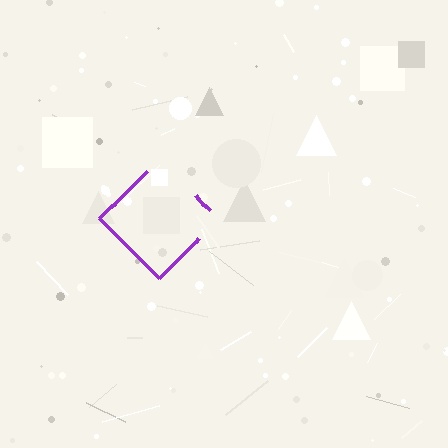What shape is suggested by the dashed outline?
The dashed outline suggests a diamond.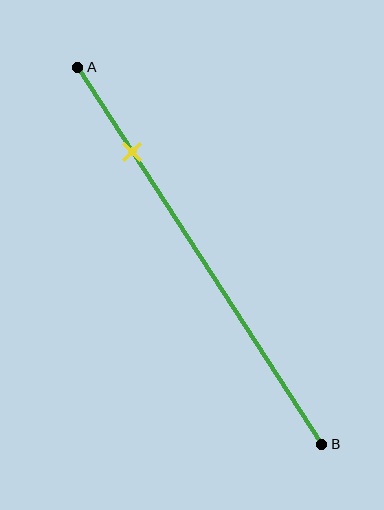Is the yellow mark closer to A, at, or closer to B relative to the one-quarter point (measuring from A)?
The yellow mark is approximately at the one-quarter point of segment AB.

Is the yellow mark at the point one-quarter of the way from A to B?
Yes, the mark is approximately at the one-quarter point.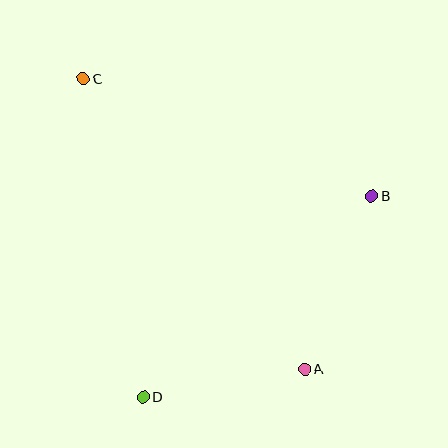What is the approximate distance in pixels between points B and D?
The distance between B and D is approximately 305 pixels.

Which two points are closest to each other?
Points A and D are closest to each other.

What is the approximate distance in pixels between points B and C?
The distance between B and C is approximately 312 pixels.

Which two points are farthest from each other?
Points A and C are farthest from each other.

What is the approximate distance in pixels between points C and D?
The distance between C and D is approximately 324 pixels.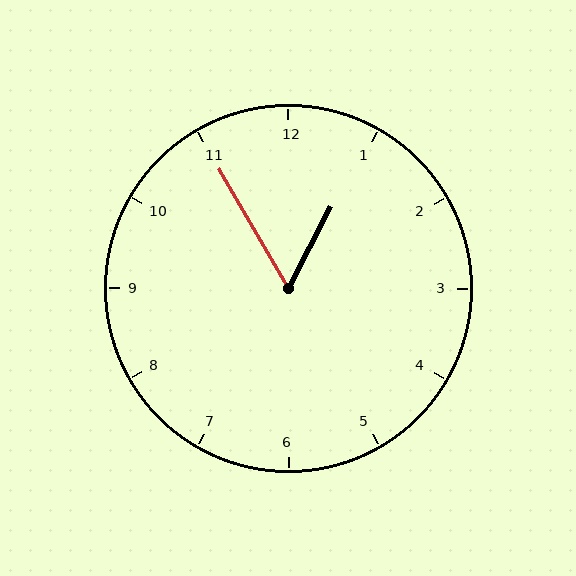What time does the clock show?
12:55.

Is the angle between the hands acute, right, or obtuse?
It is acute.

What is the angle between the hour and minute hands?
Approximately 58 degrees.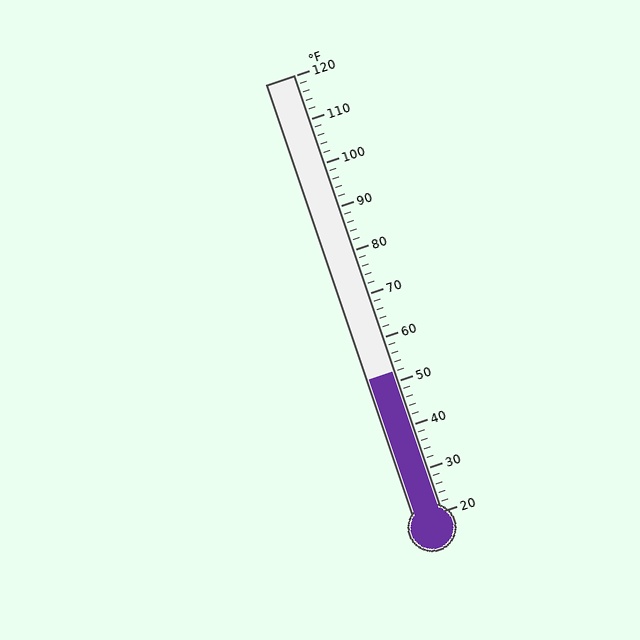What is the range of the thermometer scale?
The thermometer scale ranges from 20°F to 120°F.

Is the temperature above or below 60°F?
The temperature is below 60°F.